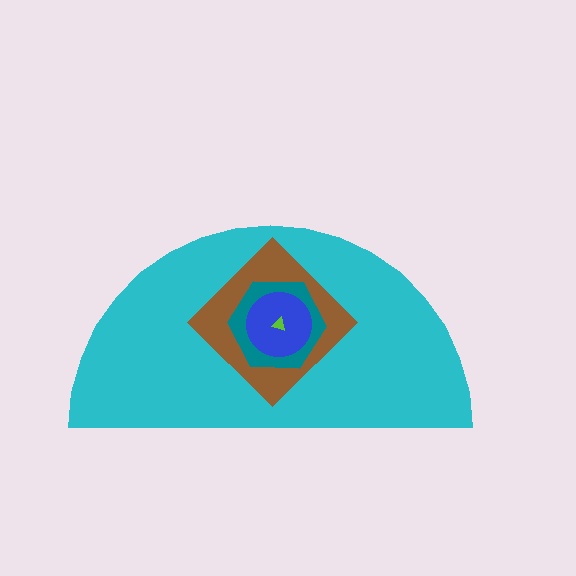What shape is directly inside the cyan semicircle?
The brown diamond.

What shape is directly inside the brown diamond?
The teal hexagon.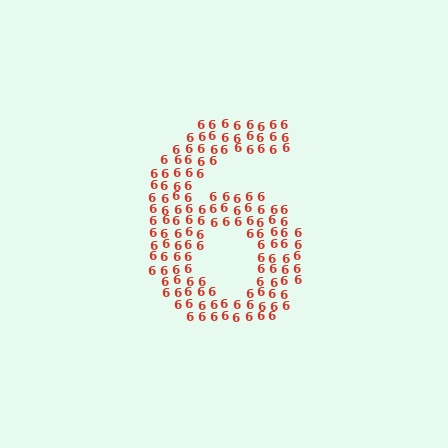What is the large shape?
The large shape is the digit 6.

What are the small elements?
The small elements are digit 6's.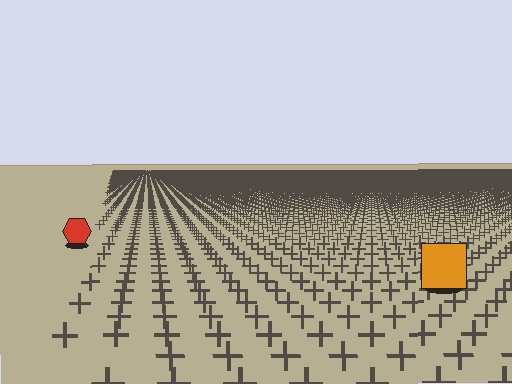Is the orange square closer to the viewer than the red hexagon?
Yes. The orange square is closer — you can tell from the texture gradient: the ground texture is coarser near it.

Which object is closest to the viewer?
The orange square is closest. The texture marks near it are larger and more spread out.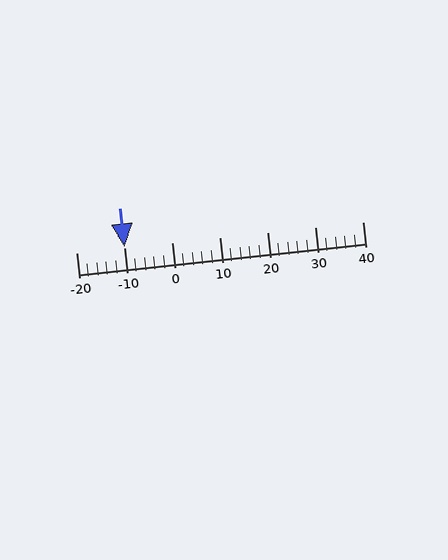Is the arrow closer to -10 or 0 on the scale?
The arrow is closer to -10.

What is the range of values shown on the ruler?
The ruler shows values from -20 to 40.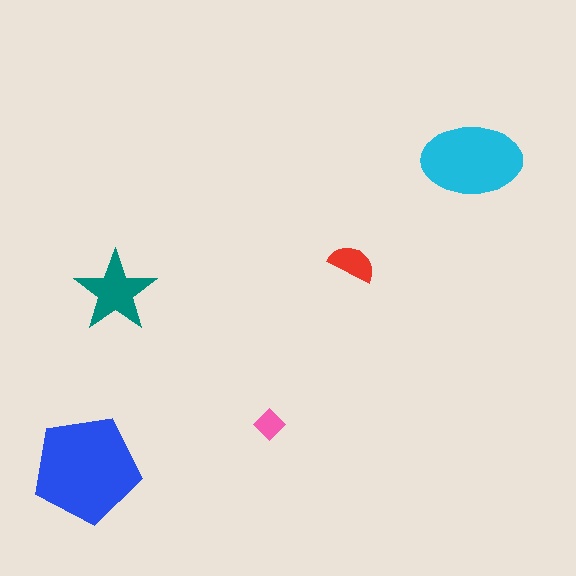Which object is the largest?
The blue pentagon.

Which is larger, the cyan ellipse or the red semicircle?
The cyan ellipse.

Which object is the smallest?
The pink diamond.